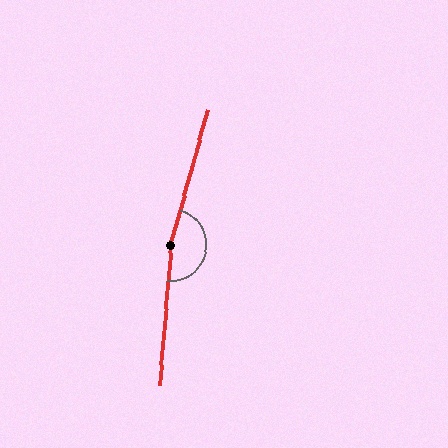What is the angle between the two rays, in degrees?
Approximately 169 degrees.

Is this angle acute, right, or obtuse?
It is obtuse.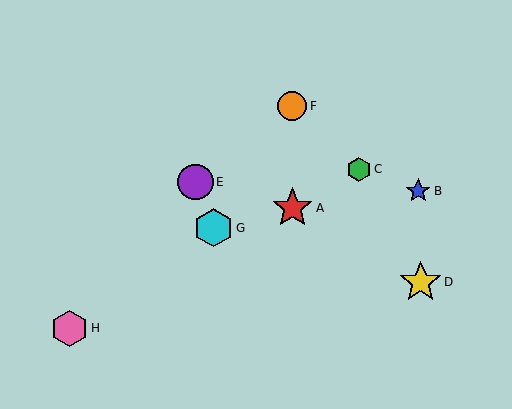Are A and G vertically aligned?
No, A is at x≈292 and G is at x≈213.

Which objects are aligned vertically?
Objects A, F are aligned vertically.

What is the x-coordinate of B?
Object B is at x≈418.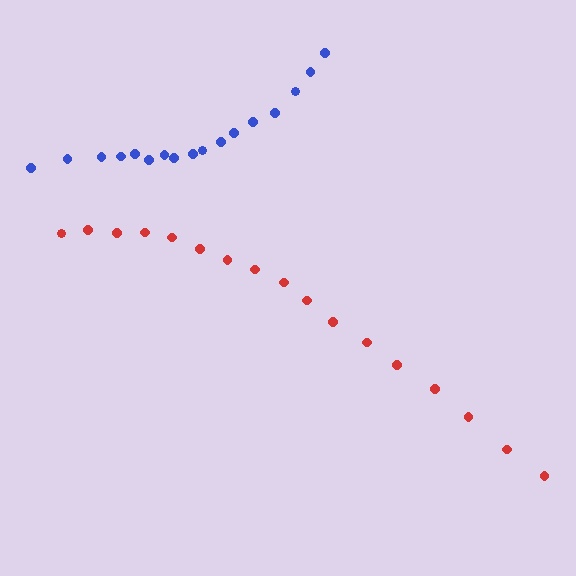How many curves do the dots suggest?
There are 2 distinct paths.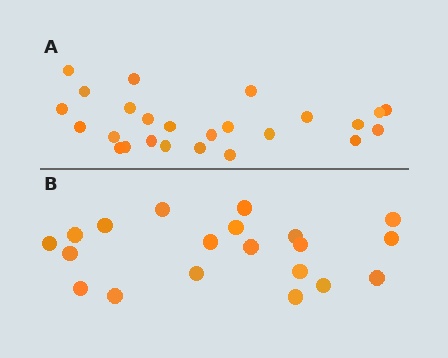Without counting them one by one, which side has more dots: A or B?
Region A (the top region) has more dots.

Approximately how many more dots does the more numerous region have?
Region A has about 5 more dots than region B.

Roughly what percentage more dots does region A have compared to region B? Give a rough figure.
About 25% more.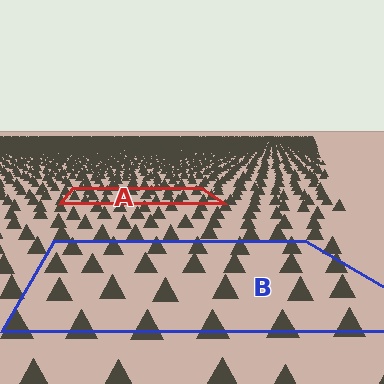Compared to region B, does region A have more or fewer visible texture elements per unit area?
Region A has more texture elements per unit area — they are packed more densely because it is farther away.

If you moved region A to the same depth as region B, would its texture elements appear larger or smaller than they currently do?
They would appear larger. At a closer depth, the same texture elements are projected at a bigger on-screen size.